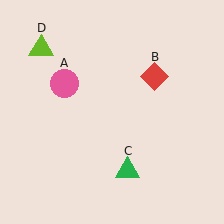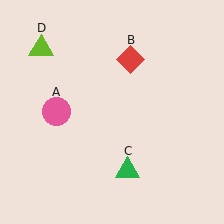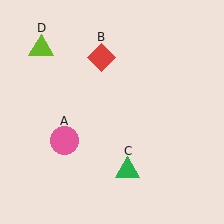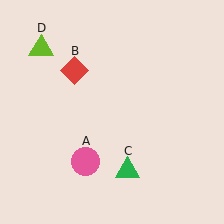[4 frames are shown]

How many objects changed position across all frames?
2 objects changed position: pink circle (object A), red diamond (object B).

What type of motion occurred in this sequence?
The pink circle (object A), red diamond (object B) rotated counterclockwise around the center of the scene.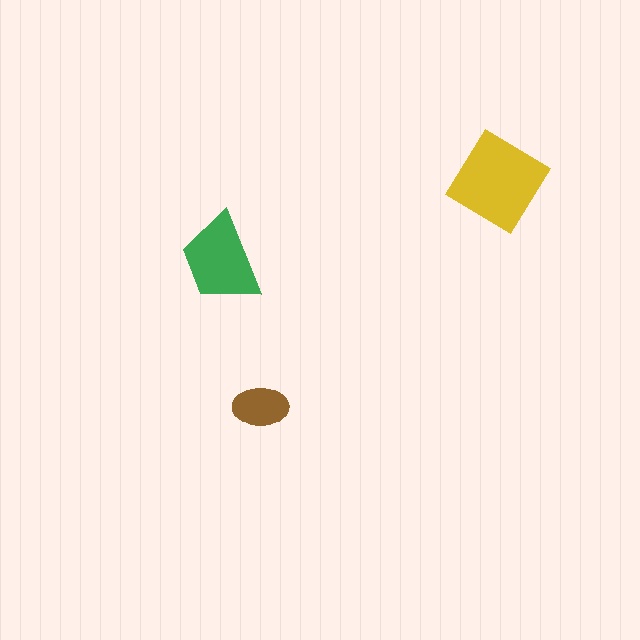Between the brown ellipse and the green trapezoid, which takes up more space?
The green trapezoid.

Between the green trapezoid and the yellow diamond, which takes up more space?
The yellow diamond.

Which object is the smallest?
The brown ellipse.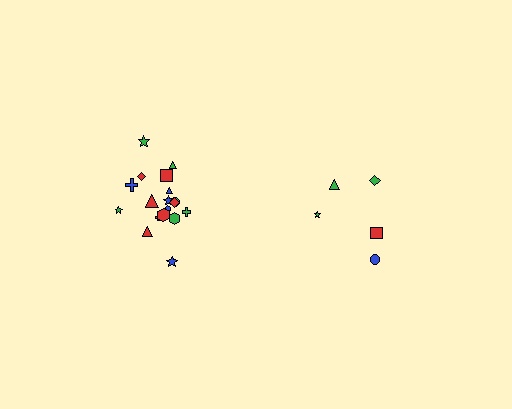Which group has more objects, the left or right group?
The left group.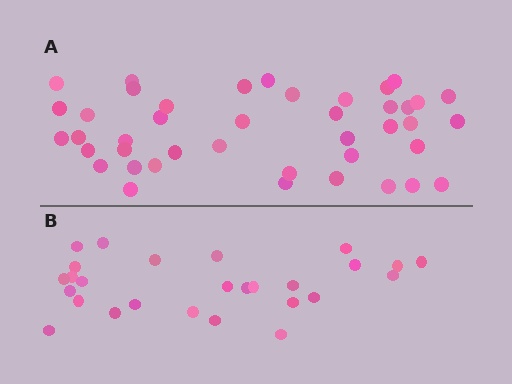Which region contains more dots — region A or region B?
Region A (the top region) has more dots.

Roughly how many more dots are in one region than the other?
Region A has approximately 15 more dots than region B.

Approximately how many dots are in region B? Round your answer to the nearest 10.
About 30 dots. (The exact count is 27, which rounds to 30.)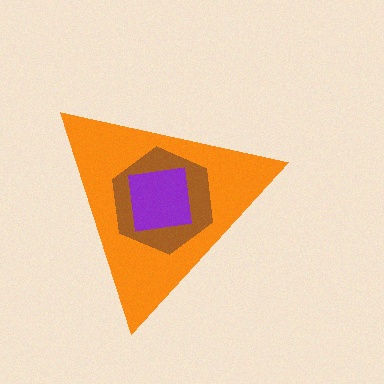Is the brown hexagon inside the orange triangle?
Yes.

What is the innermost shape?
The purple square.